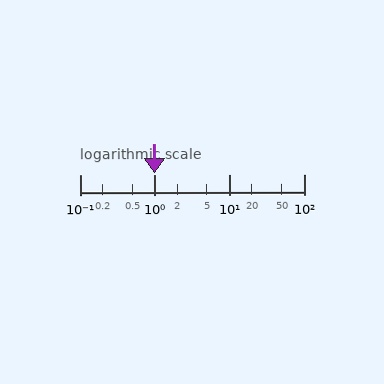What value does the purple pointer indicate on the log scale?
The pointer indicates approximately 1.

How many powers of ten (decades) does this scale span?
The scale spans 3 decades, from 0.1 to 100.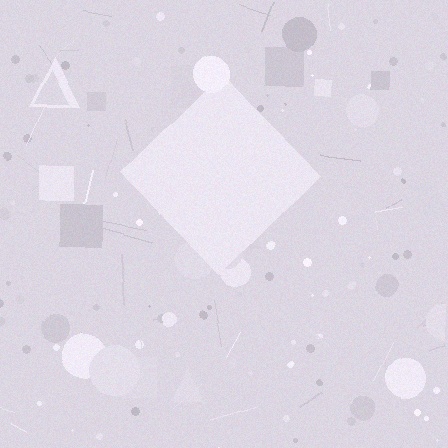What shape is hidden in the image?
A diamond is hidden in the image.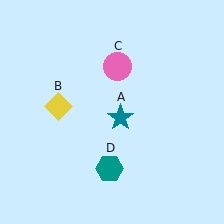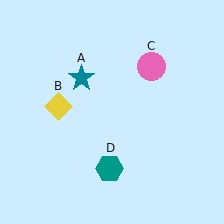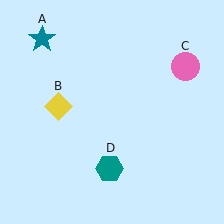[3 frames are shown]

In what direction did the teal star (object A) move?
The teal star (object A) moved up and to the left.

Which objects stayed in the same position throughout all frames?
Yellow diamond (object B) and teal hexagon (object D) remained stationary.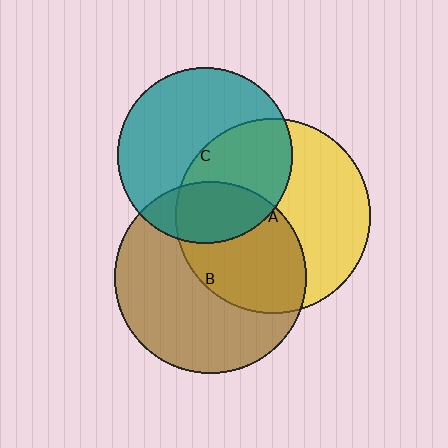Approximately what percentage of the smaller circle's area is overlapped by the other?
Approximately 25%.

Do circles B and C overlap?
Yes.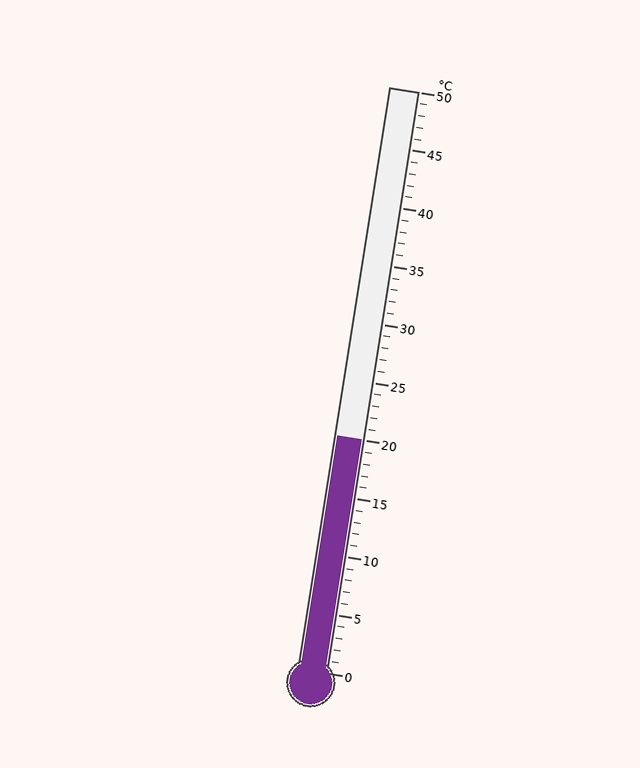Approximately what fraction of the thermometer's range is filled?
The thermometer is filled to approximately 40% of its range.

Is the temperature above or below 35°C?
The temperature is below 35°C.